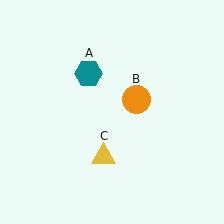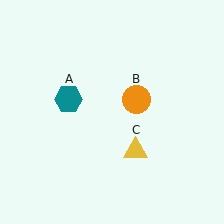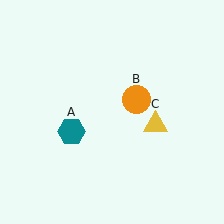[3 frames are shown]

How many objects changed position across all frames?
2 objects changed position: teal hexagon (object A), yellow triangle (object C).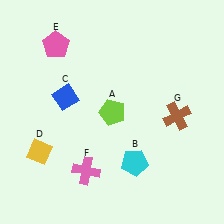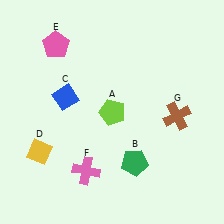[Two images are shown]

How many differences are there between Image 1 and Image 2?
There is 1 difference between the two images.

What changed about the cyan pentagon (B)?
In Image 1, B is cyan. In Image 2, it changed to green.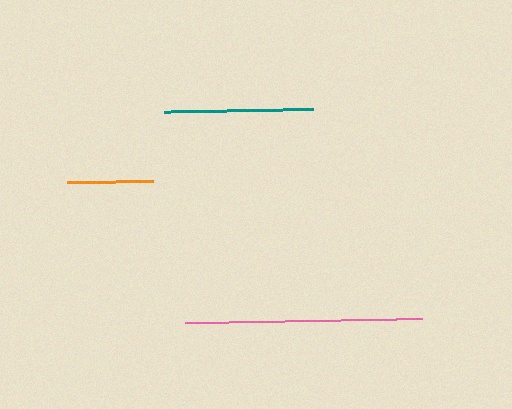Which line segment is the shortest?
The orange line is the shortest at approximately 86 pixels.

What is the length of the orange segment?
The orange segment is approximately 86 pixels long.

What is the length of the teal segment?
The teal segment is approximately 148 pixels long.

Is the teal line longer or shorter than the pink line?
The pink line is longer than the teal line.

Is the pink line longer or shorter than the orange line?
The pink line is longer than the orange line.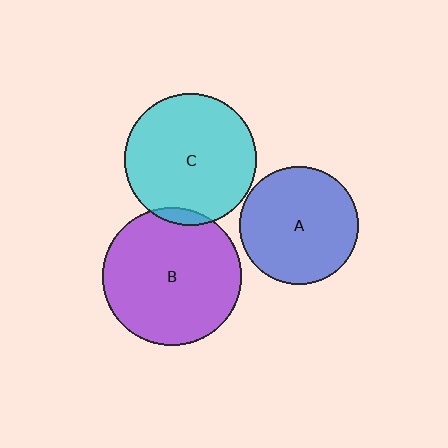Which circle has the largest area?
Circle B (purple).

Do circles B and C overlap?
Yes.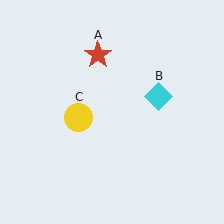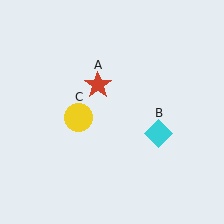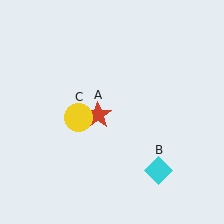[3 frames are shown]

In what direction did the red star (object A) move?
The red star (object A) moved down.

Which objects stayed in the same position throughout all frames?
Yellow circle (object C) remained stationary.